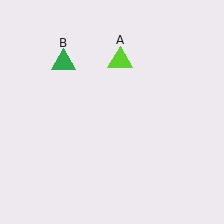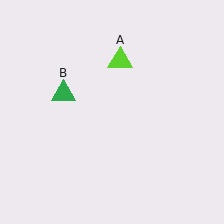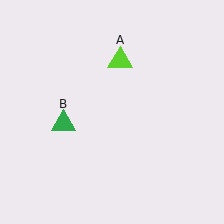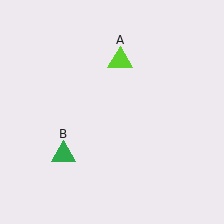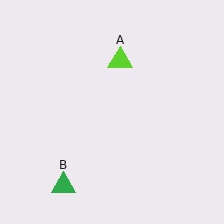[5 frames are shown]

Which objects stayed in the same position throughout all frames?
Lime triangle (object A) remained stationary.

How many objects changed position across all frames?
1 object changed position: green triangle (object B).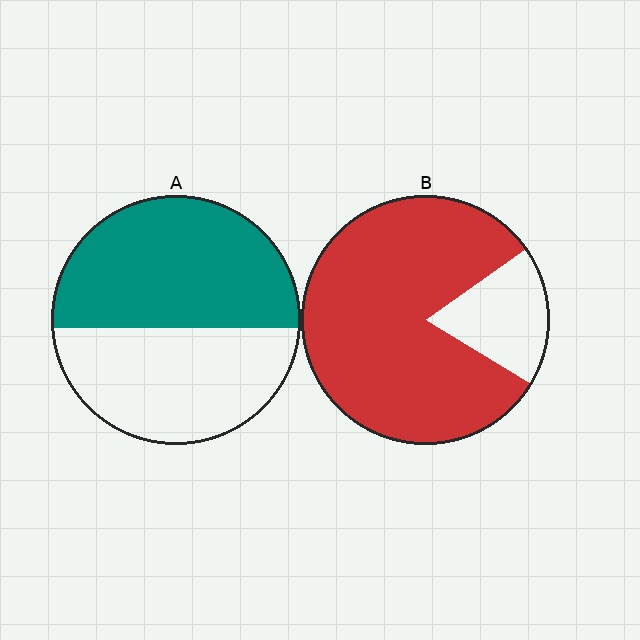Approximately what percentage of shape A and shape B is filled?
A is approximately 55% and B is approximately 80%.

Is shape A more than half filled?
Yes.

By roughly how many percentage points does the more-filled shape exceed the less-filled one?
By roughly 30 percentage points (B over A).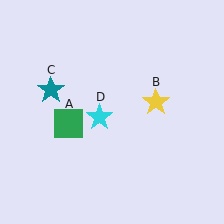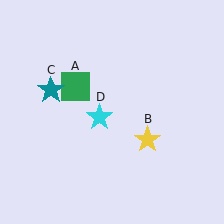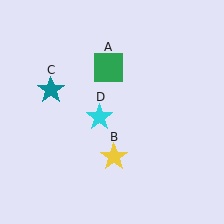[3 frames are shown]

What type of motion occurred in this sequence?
The green square (object A), yellow star (object B) rotated clockwise around the center of the scene.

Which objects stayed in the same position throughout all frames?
Teal star (object C) and cyan star (object D) remained stationary.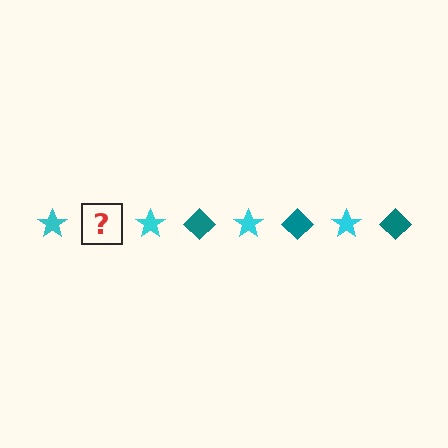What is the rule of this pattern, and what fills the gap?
The rule is that the pattern alternates between cyan star and teal diamond. The gap should be filled with a teal diamond.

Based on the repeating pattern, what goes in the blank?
The blank should be a teal diamond.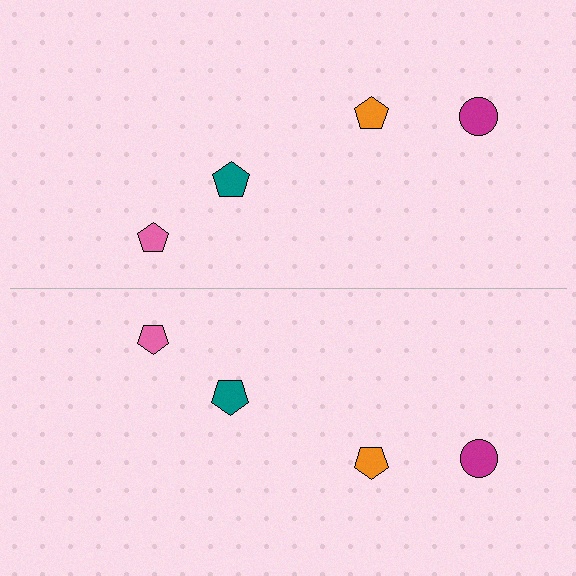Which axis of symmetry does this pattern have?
The pattern has a horizontal axis of symmetry running through the center of the image.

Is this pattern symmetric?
Yes, this pattern has bilateral (reflection) symmetry.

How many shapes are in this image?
There are 8 shapes in this image.